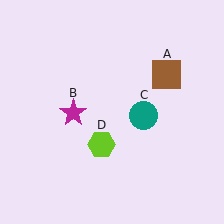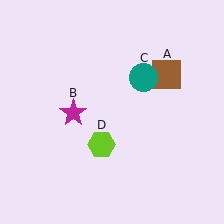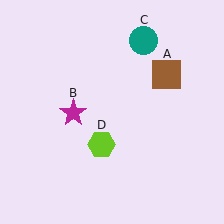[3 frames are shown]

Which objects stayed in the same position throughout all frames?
Brown square (object A) and magenta star (object B) and lime hexagon (object D) remained stationary.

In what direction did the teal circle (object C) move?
The teal circle (object C) moved up.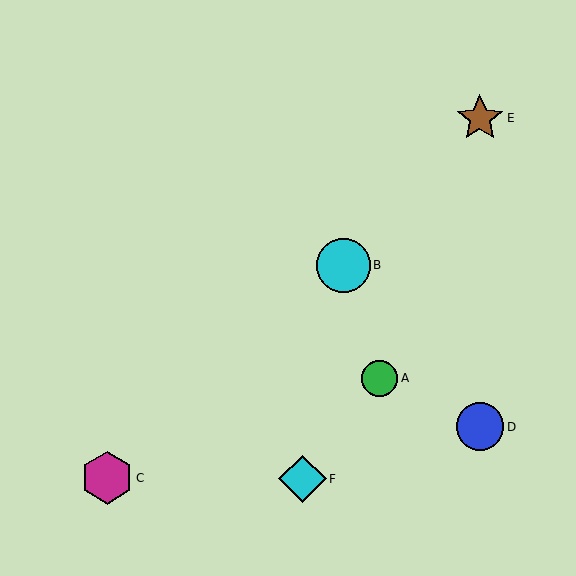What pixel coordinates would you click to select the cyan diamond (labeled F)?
Click at (303, 479) to select the cyan diamond F.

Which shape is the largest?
The cyan circle (labeled B) is the largest.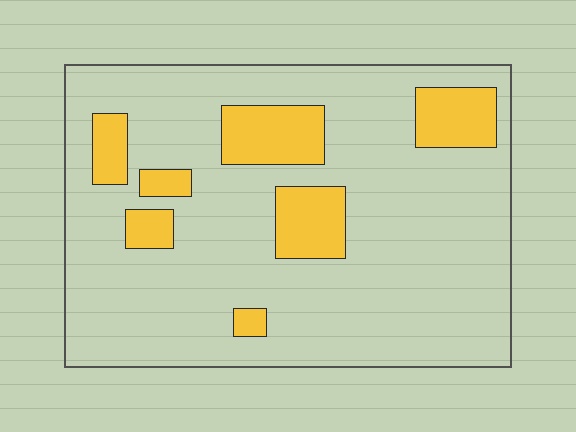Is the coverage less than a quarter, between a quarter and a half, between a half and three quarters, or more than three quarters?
Less than a quarter.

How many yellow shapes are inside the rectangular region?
7.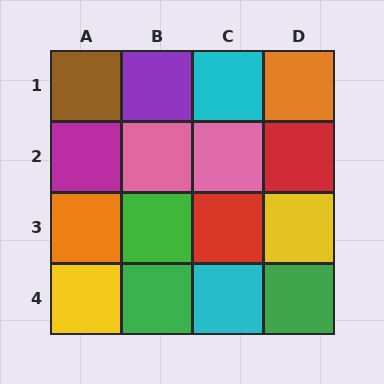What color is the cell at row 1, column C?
Cyan.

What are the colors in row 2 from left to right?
Magenta, pink, pink, red.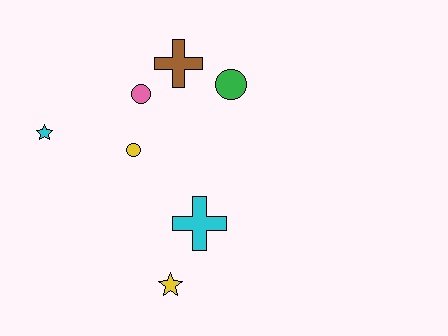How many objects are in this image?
There are 7 objects.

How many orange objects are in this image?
There are no orange objects.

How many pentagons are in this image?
There are no pentagons.